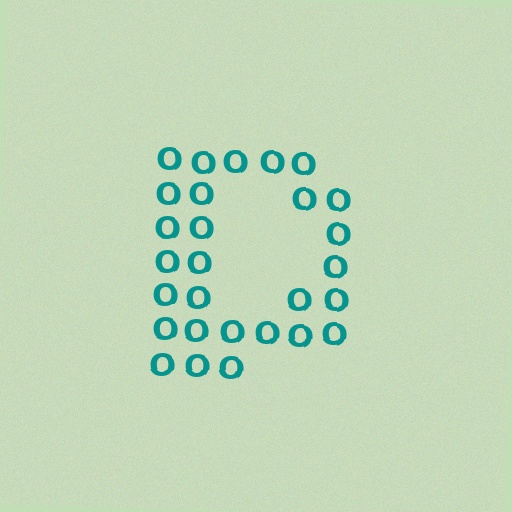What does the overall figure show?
The overall figure shows the letter D.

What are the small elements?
The small elements are letter O's.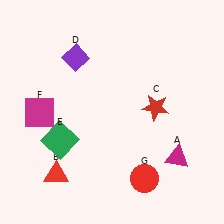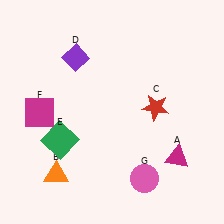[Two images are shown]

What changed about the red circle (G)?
In Image 1, G is red. In Image 2, it changed to pink.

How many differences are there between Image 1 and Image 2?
There are 2 differences between the two images.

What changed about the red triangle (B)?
In Image 1, B is red. In Image 2, it changed to orange.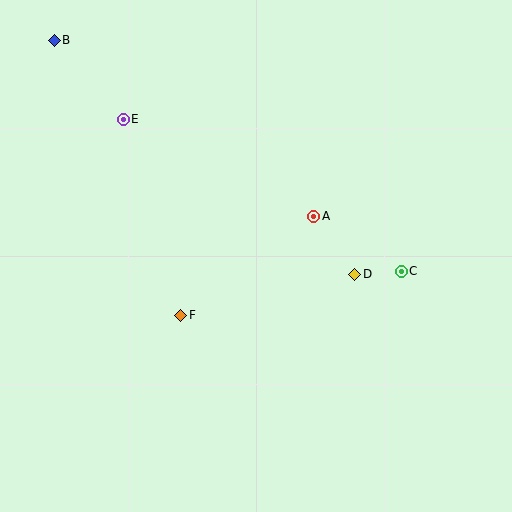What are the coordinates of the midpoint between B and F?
The midpoint between B and F is at (117, 178).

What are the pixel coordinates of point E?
Point E is at (123, 119).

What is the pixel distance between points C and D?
The distance between C and D is 46 pixels.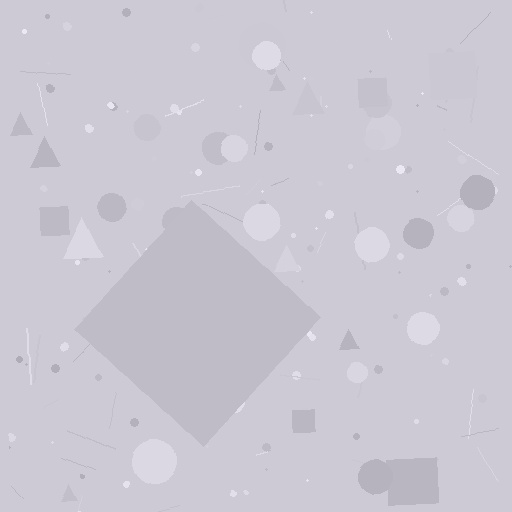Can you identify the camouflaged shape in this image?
The camouflaged shape is a diamond.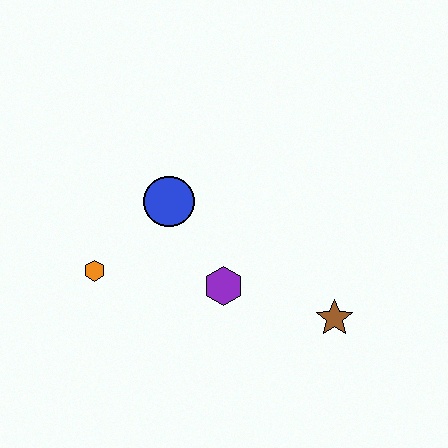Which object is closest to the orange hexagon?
The blue circle is closest to the orange hexagon.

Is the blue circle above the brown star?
Yes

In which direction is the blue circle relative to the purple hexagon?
The blue circle is above the purple hexagon.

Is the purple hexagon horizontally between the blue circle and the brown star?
Yes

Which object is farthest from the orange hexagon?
The brown star is farthest from the orange hexagon.